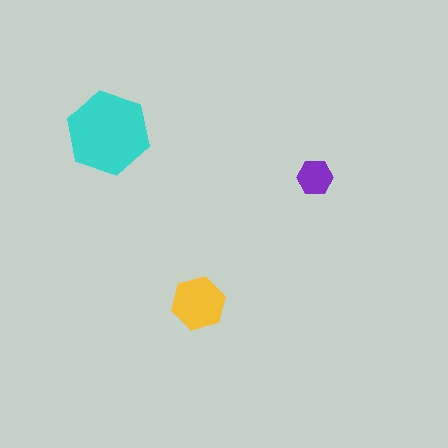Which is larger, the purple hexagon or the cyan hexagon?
The cyan one.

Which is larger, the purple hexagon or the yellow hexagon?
The yellow one.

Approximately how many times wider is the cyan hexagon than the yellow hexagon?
About 1.5 times wider.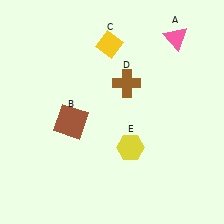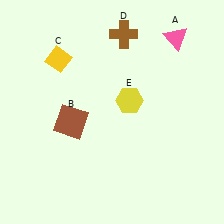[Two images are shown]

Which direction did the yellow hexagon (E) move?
The yellow hexagon (E) moved up.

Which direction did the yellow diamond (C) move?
The yellow diamond (C) moved left.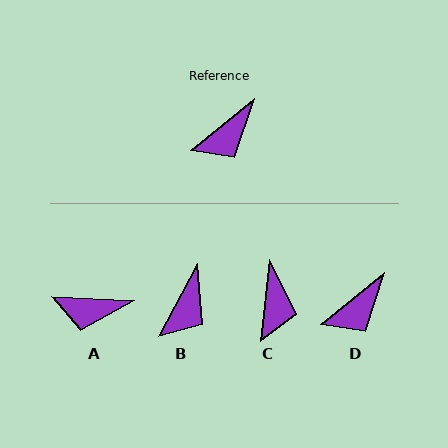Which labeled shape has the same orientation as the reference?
D.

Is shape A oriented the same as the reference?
No, it is off by about 42 degrees.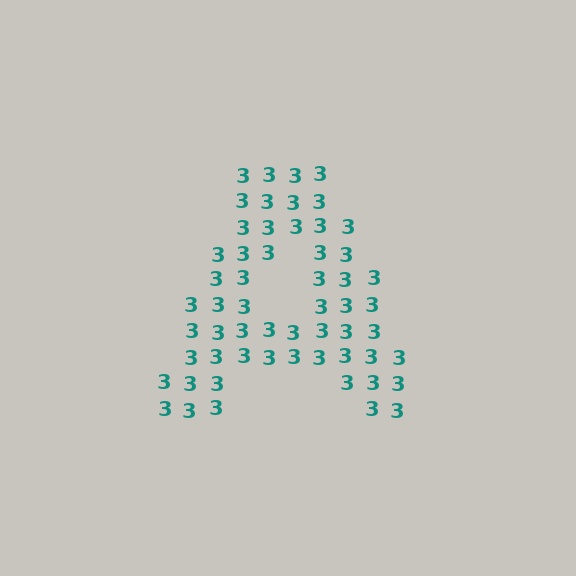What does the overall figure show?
The overall figure shows the letter A.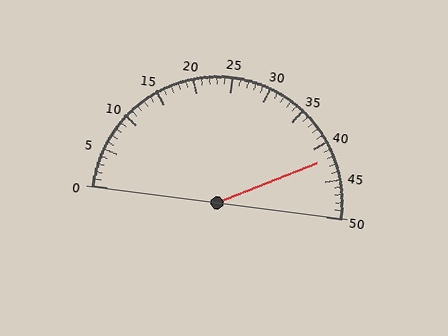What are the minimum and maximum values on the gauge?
The gauge ranges from 0 to 50.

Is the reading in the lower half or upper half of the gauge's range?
The reading is in the upper half of the range (0 to 50).